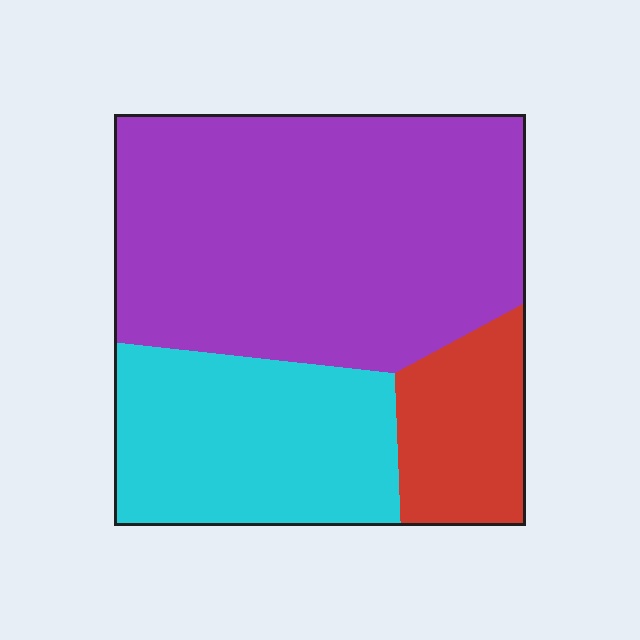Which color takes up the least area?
Red, at roughly 15%.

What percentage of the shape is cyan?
Cyan takes up between a sixth and a third of the shape.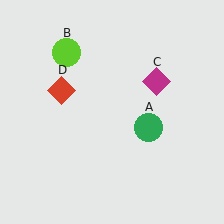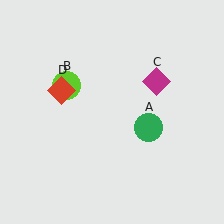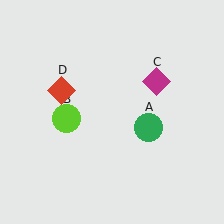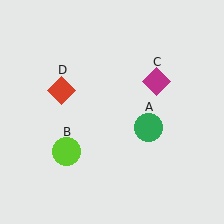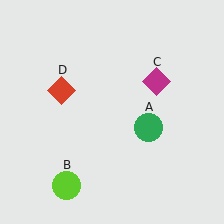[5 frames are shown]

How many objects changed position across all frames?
1 object changed position: lime circle (object B).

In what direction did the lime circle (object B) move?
The lime circle (object B) moved down.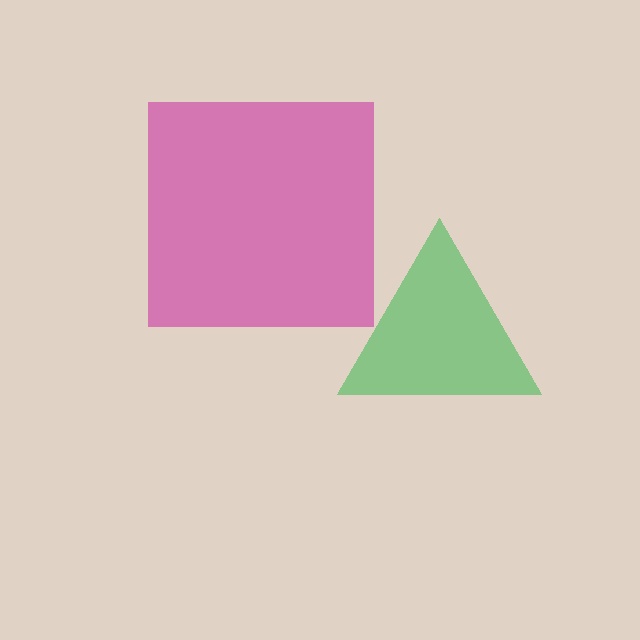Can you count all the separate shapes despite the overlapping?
Yes, there are 2 separate shapes.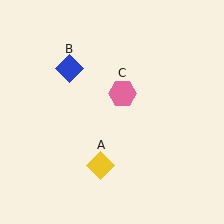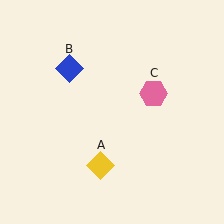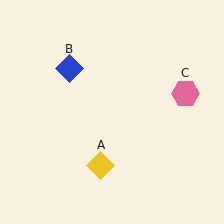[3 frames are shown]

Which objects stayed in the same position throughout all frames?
Yellow diamond (object A) and blue diamond (object B) remained stationary.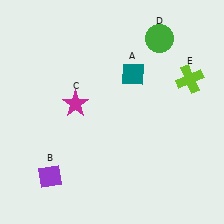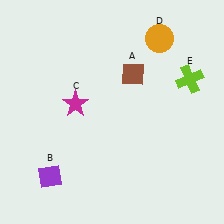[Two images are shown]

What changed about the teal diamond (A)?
In Image 1, A is teal. In Image 2, it changed to brown.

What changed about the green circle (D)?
In Image 1, D is green. In Image 2, it changed to orange.